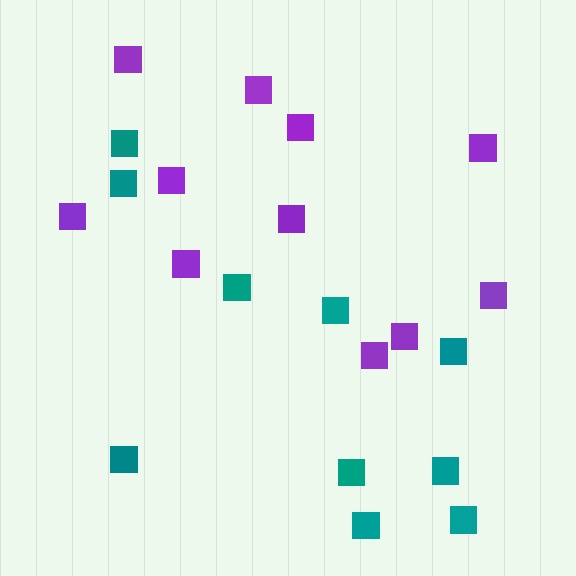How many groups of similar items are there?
There are 2 groups: one group of purple squares (11) and one group of teal squares (10).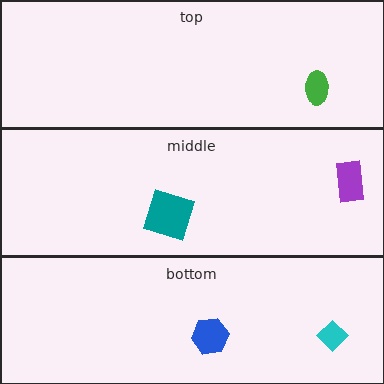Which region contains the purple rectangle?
The middle region.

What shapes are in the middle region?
The purple rectangle, the teal square.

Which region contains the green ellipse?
The top region.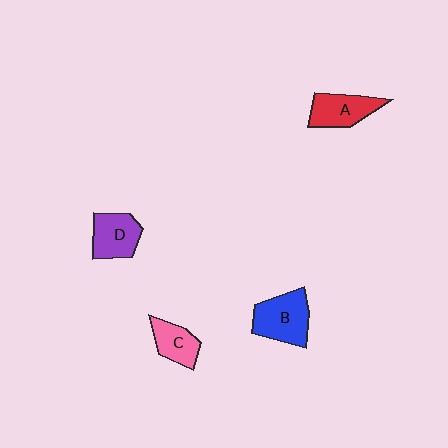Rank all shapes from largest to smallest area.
From largest to smallest: B (blue), A (red), D (purple), C (pink).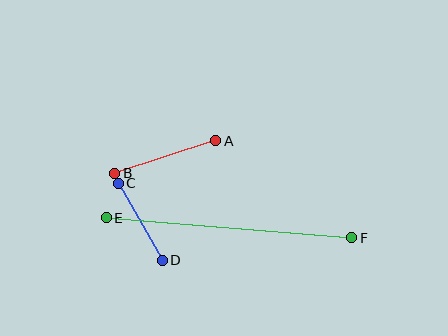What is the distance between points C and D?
The distance is approximately 89 pixels.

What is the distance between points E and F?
The distance is approximately 246 pixels.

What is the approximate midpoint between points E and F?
The midpoint is at approximately (229, 228) pixels.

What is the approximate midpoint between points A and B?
The midpoint is at approximately (165, 157) pixels.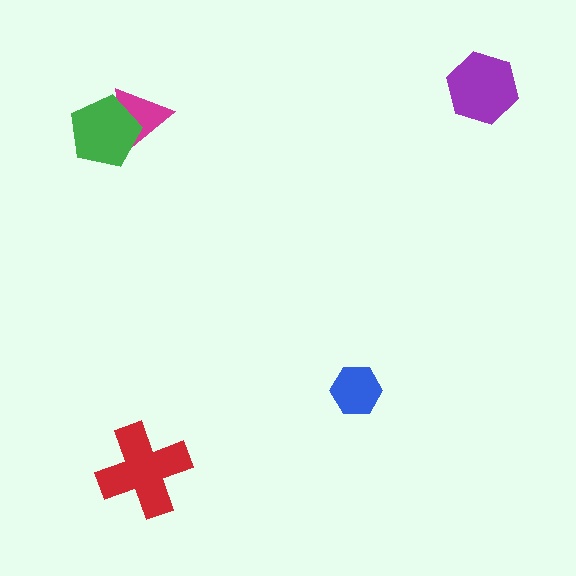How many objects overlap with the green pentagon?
1 object overlaps with the green pentagon.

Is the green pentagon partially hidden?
No, no other shape covers it.